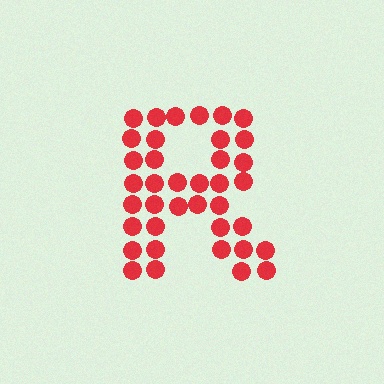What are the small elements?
The small elements are circles.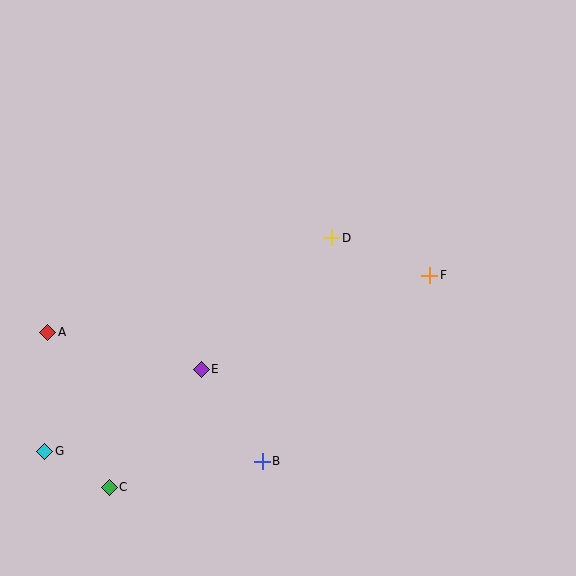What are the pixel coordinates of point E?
Point E is at (201, 369).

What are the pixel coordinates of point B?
Point B is at (262, 461).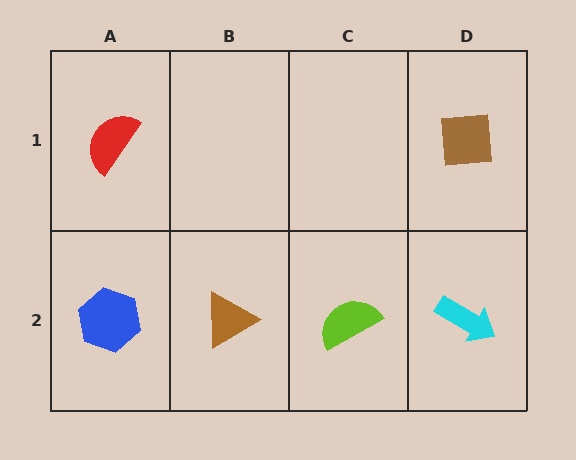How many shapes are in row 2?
4 shapes.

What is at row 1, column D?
A brown square.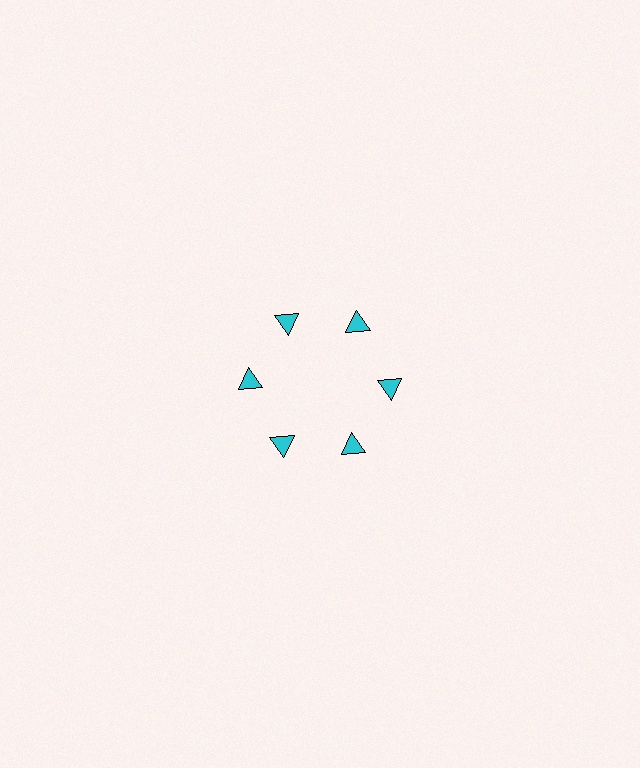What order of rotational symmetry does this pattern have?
This pattern has 6-fold rotational symmetry.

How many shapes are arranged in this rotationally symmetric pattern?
There are 6 shapes, arranged in 6 groups of 1.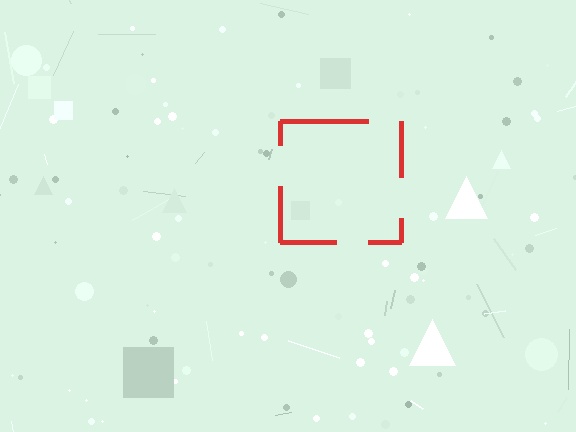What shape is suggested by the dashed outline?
The dashed outline suggests a square.